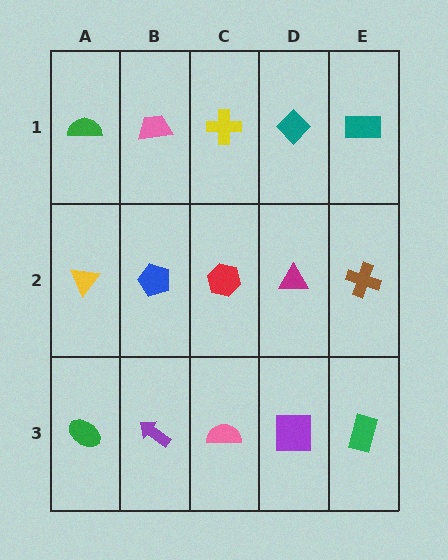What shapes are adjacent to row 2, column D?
A teal diamond (row 1, column D), a purple square (row 3, column D), a red hexagon (row 2, column C), a brown cross (row 2, column E).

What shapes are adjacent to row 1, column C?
A red hexagon (row 2, column C), a pink trapezoid (row 1, column B), a teal diamond (row 1, column D).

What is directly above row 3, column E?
A brown cross.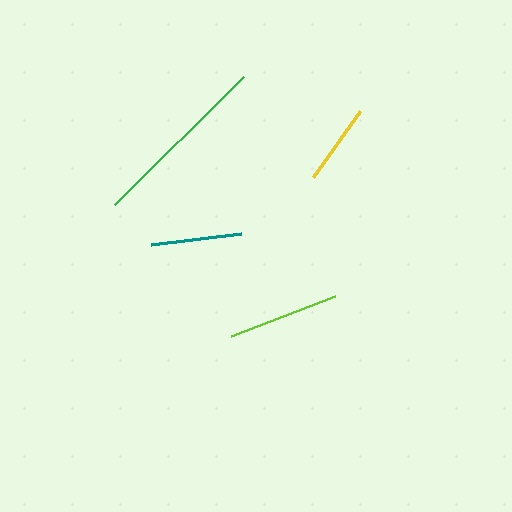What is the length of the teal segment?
The teal segment is approximately 91 pixels long.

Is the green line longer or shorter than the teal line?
The green line is longer than the teal line.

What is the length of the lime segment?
The lime segment is approximately 112 pixels long.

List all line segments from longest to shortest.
From longest to shortest: green, lime, teal, yellow.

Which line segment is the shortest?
The yellow line is the shortest at approximately 81 pixels.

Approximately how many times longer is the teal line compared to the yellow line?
The teal line is approximately 1.1 times the length of the yellow line.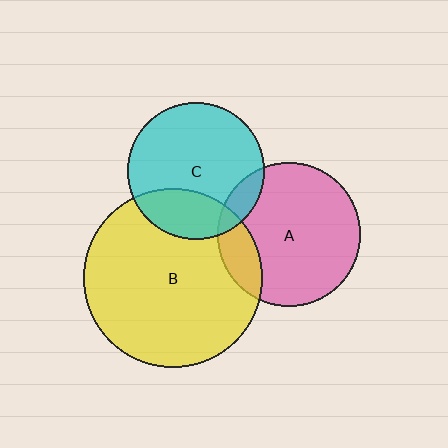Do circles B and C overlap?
Yes.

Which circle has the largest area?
Circle B (yellow).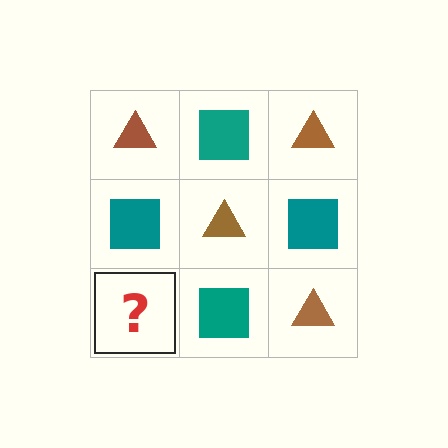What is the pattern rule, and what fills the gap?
The rule is that it alternates brown triangle and teal square in a checkerboard pattern. The gap should be filled with a brown triangle.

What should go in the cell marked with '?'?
The missing cell should contain a brown triangle.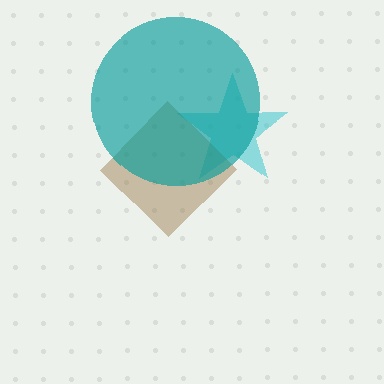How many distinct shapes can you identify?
There are 3 distinct shapes: a cyan star, a brown diamond, a teal circle.